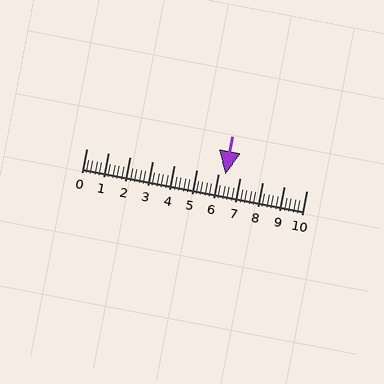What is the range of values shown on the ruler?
The ruler shows values from 0 to 10.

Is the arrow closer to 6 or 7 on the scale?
The arrow is closer to 6.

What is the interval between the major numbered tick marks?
The major tick marks are spaced 1 units apart.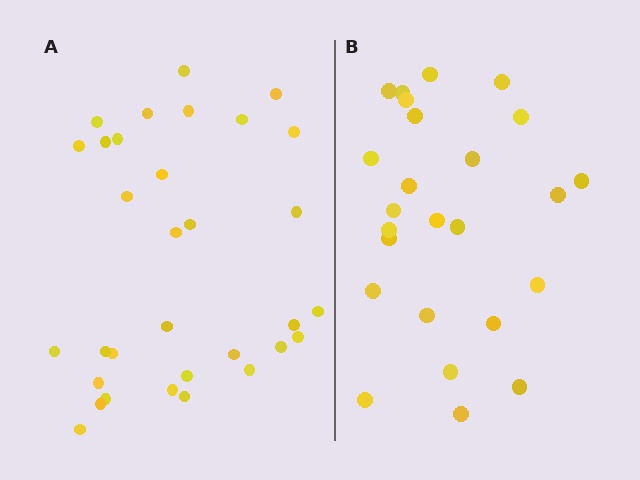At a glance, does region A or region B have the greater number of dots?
Region A (the left region) has more dots.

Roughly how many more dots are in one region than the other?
Region A has roughly 8 or so more dots than region B.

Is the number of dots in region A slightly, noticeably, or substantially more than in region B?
Region A has noticeably more, but not dramatically so. The ratio is roughly 1.3 to 1.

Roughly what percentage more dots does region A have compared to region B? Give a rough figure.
About 30% more.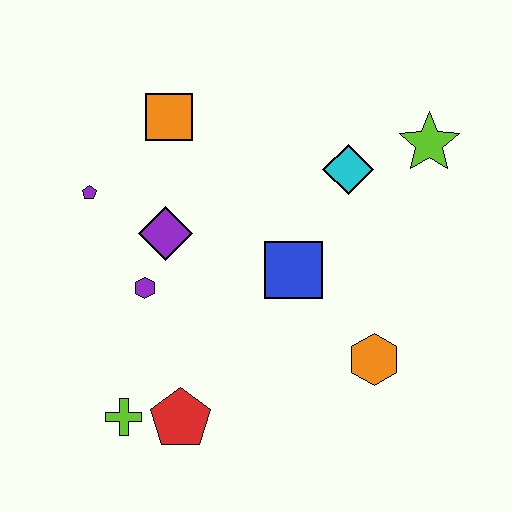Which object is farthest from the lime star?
The lime cross is farthest from the lime star.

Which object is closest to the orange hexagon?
The blue square is closest to the orange hexagon.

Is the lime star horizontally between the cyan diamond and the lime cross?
No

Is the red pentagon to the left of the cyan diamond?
Yes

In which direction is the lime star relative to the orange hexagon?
The lime star is above the orange hexagon.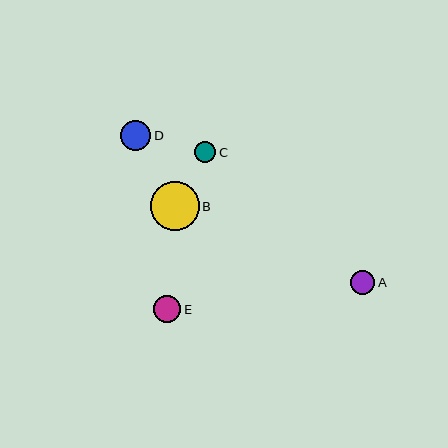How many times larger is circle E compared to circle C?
Circle E is approximately 1.3 times the size of circle C.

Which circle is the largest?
Circle B is the largest with a size of approximately 49 pixels.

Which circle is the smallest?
Circle C is the smallest with a size of approximately 21 pixels.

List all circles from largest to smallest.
From largest to smallest: B, D, E, A, C.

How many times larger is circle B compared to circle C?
Circle B is approximately 2.3 times the size of circle C.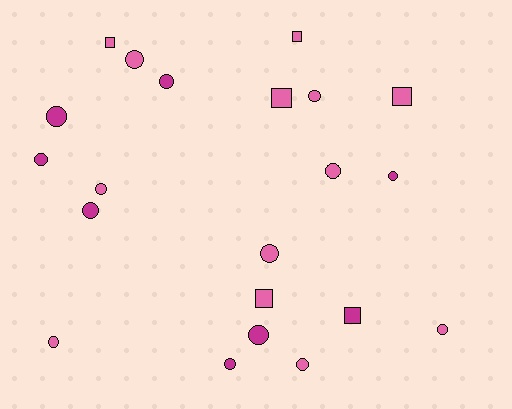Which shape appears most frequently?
Circle, with 15 objects.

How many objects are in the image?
There are 21 objects.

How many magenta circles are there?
There are 7 magenta circles.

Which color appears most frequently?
Pink, with 13 objects.